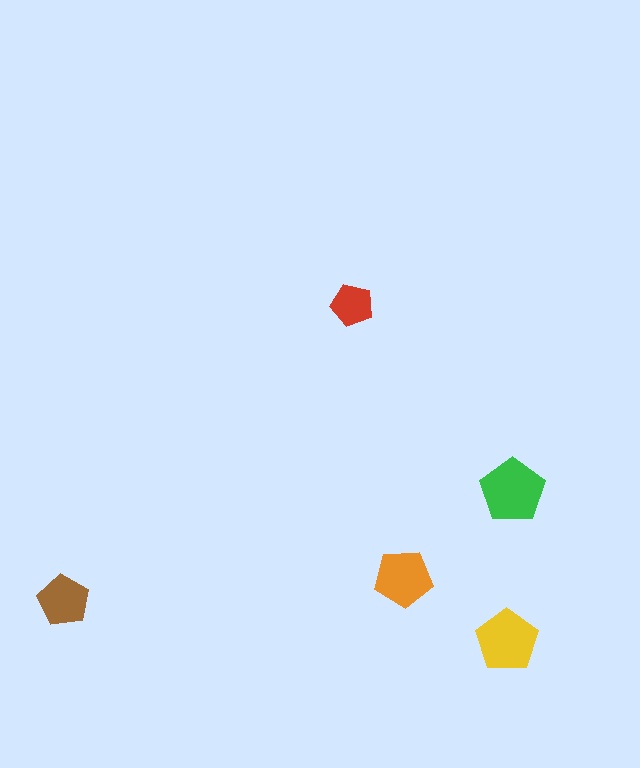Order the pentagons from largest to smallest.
the green one, the yellow one, the orange one, the brown one, the red one.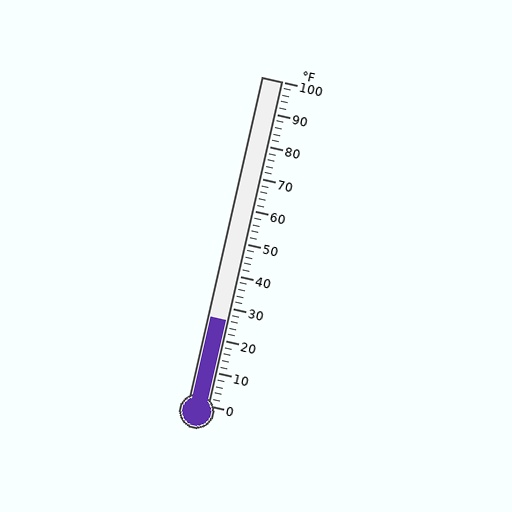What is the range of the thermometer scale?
The thermometer scale ranges from 0°F to 100°F.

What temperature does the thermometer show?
The thermometer shows approximately 26°F.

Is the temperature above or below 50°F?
The temperature is below 50°F.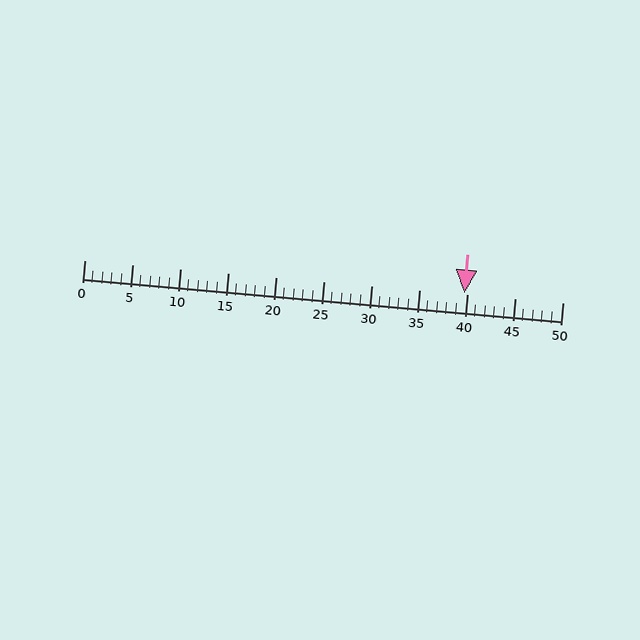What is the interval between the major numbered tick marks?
The major tick marks are spaced 5 units apart.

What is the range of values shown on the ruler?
The ruler shows values from 0 to 50.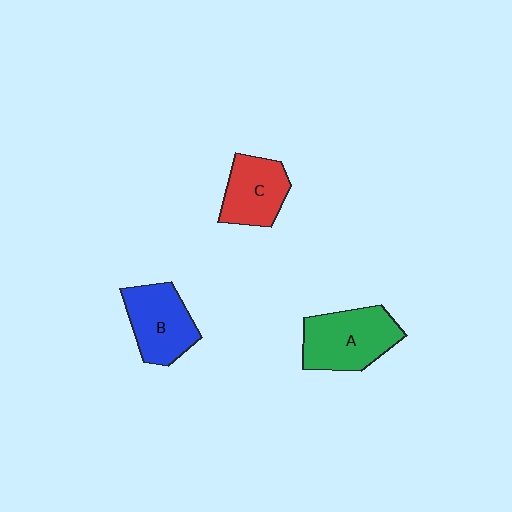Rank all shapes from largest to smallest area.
From largest to smallest: A (green), B (blue), C (red).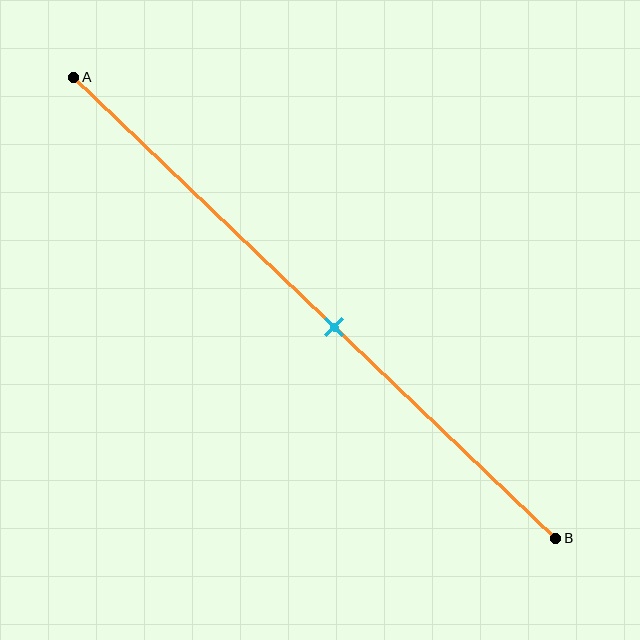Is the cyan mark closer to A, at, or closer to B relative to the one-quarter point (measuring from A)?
The cyan mark is closer to point B than the one-quarter point of segment AB.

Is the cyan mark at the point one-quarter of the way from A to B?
No, the mark is at about 55% from A, not at the 25% one-quarter point.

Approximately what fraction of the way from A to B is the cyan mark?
The cyan mark is approximately 55% of the way from A to B.